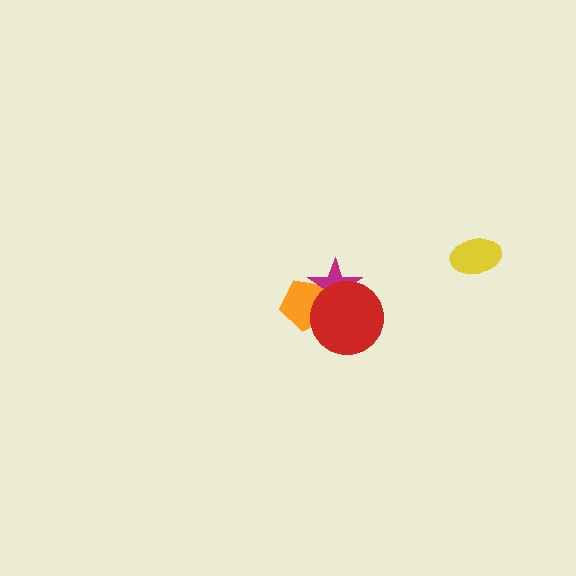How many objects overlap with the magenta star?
2 objects overlap with the magenta star.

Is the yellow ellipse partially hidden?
No, no other shape covers it.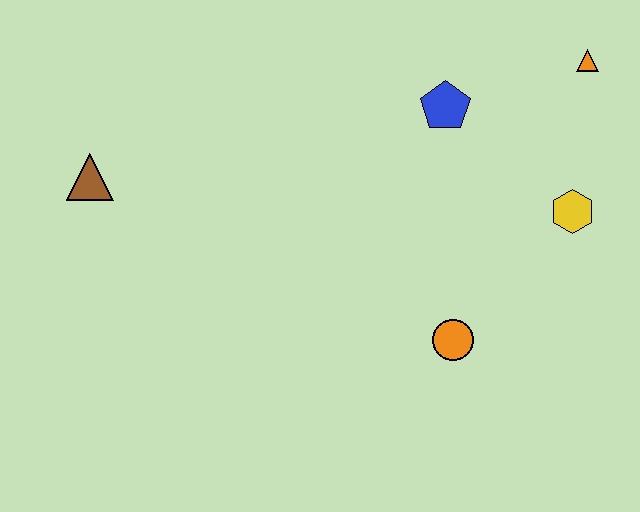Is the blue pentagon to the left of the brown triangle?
No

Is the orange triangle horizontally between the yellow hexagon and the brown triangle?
No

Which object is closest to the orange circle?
The yellow hexagon is closest to the orange circle.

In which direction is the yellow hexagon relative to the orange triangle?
The yellow hexagon is below the orange triangle.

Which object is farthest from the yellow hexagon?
The brown triangle is farthest from the yellow hexagon.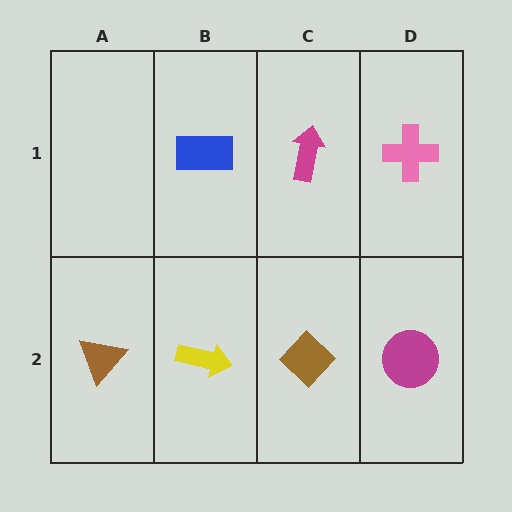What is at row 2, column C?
A brown diamond.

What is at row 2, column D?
A magenta circle.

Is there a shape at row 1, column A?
No, that cell is empty.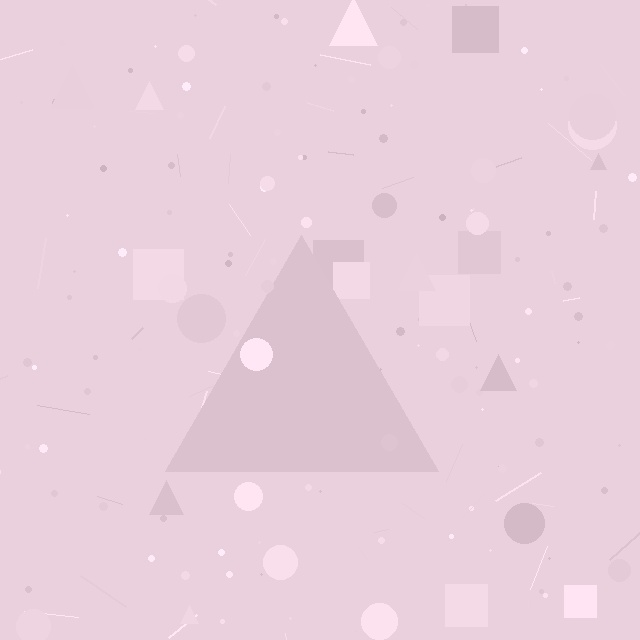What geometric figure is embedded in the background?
A triangle is embedded in the background.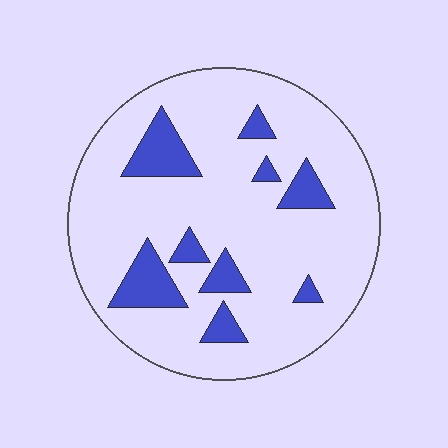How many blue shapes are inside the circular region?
9.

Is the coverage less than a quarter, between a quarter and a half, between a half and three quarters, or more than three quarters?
Less than a quarter.